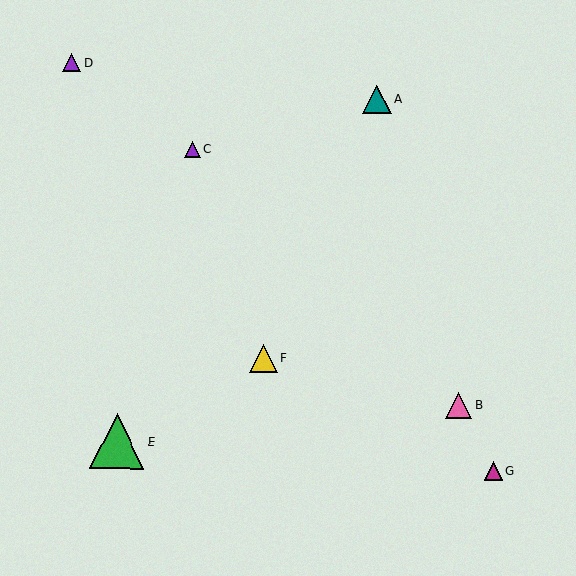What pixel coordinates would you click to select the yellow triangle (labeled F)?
Click at (264, 358) to select the yellow triangle F.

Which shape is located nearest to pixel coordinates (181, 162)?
The purple triangle (labeled C) at (193, 149) is nearest to that location.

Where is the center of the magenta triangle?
The center of the magenta triangle is at (493, 471).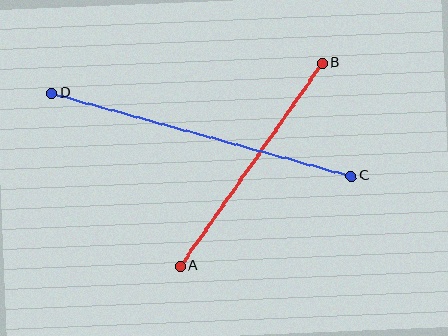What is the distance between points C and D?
The distance is approximately 311 pixels.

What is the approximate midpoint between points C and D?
The midpoint is at approximately (201, 135) pixels.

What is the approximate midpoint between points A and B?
The midpoint is at approximately (251, 165) pixels.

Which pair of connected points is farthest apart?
Points C and D are farthest apart.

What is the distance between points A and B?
The distance is approximately 248 pixels.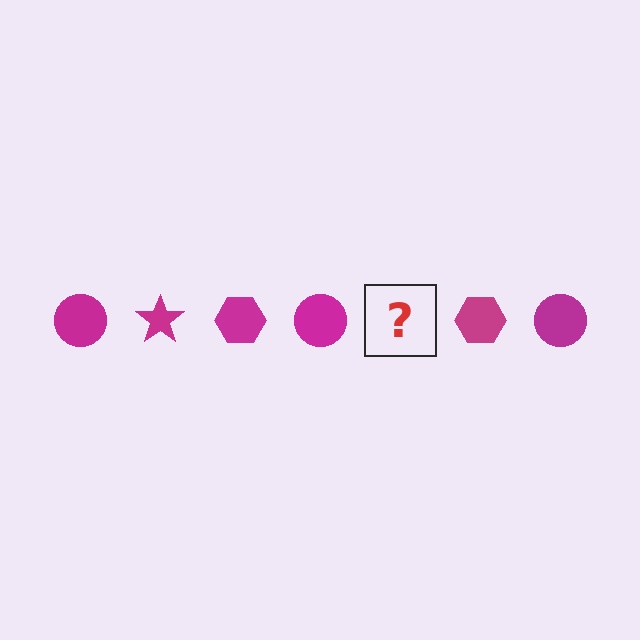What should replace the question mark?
The question mark should be replaced with a magenta star.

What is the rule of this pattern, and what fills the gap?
The rule is that the pattern cycles through circle, star, hexagon shapes in magenta. The gap should be filled with a magenta star.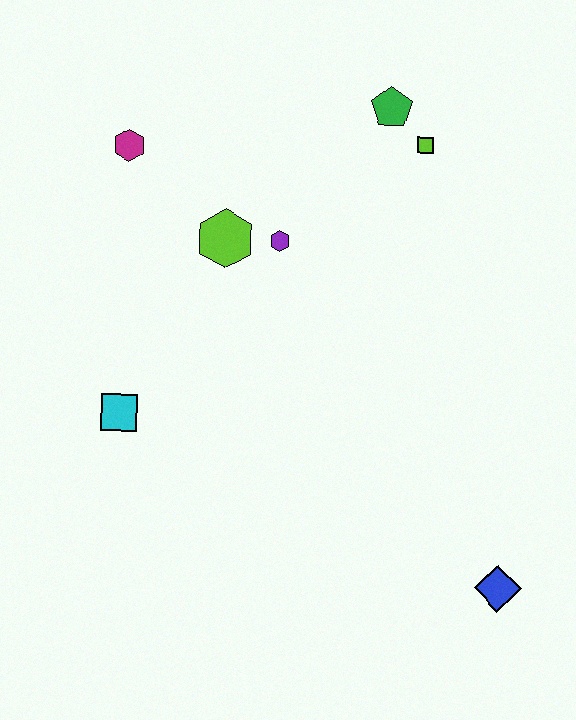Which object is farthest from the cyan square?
The blue diamond is farthest from the cyan square.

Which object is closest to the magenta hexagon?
The lime hexagon is closest to the magenta hexagon.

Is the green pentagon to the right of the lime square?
No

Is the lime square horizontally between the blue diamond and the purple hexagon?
Yes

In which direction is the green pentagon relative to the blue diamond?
The green pentagon is above the blue diamond.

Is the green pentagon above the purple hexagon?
Yes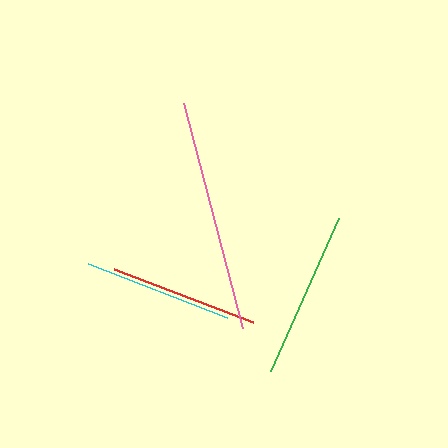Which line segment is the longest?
The pink line is the longest at approximately 232 pixels.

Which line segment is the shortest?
The red line is the shortest at approximately 149 pixels.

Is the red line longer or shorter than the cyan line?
The cyan line is longer than the red line.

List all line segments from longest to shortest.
From longest to shortest: pink, green, cyan, red.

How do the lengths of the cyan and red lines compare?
The cyan and red lines are approximately the same length.